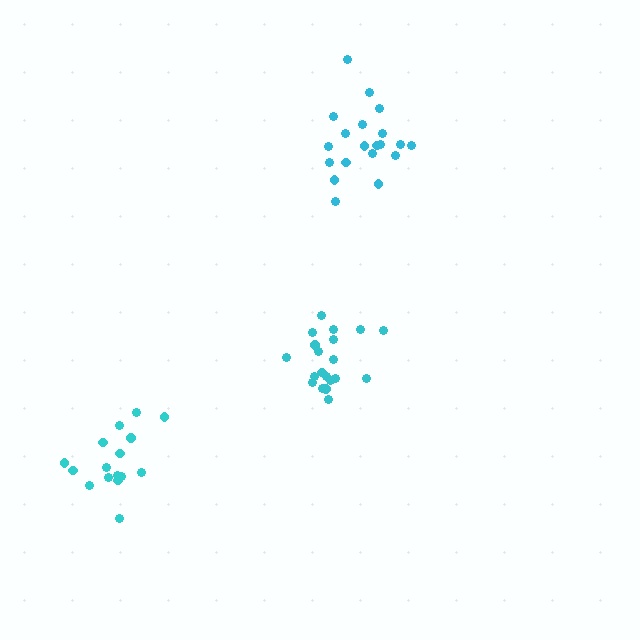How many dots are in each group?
Group 1: 20 dots, Group 2: 20 dots, Group 3: 17 dots (57 total).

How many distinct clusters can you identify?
There are 3 distinct clusters.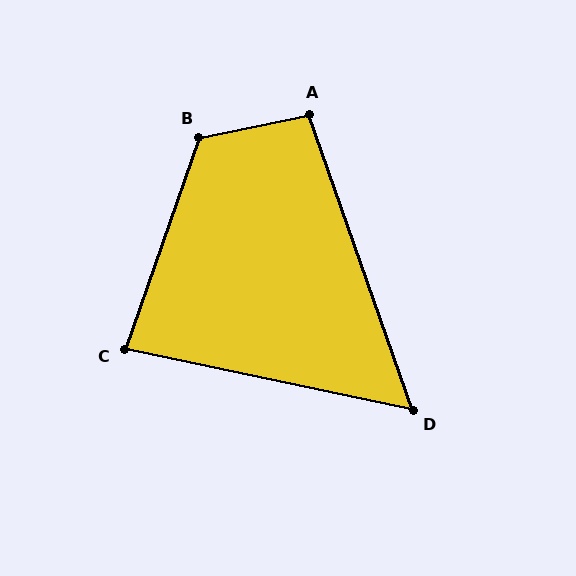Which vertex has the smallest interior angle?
D, at approximately 59 degrees.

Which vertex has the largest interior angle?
B, at approximately 121 degrees.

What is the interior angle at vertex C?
Approximately 83 degrees (acute).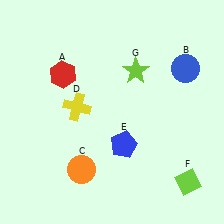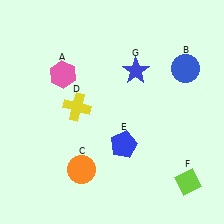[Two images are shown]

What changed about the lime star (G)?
In Image 1, G is lime. In Image 2, it changed to blue.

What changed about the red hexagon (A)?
In Image 1, A is red. In Image 2, it changed to pink.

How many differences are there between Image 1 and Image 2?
There are 2 differences between the two images.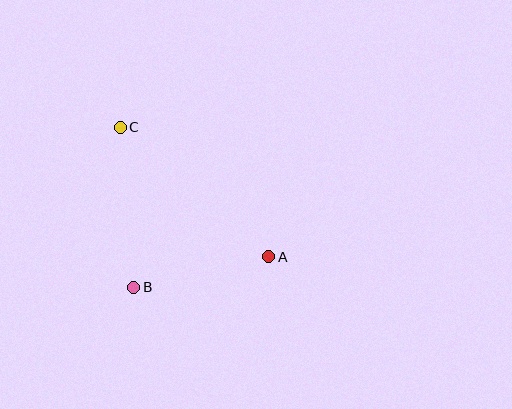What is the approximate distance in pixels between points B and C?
The distance between B and C is approximately 160 pixels.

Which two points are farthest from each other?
Points A and C are farthest from each other.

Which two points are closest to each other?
Points A and B are closest to each other.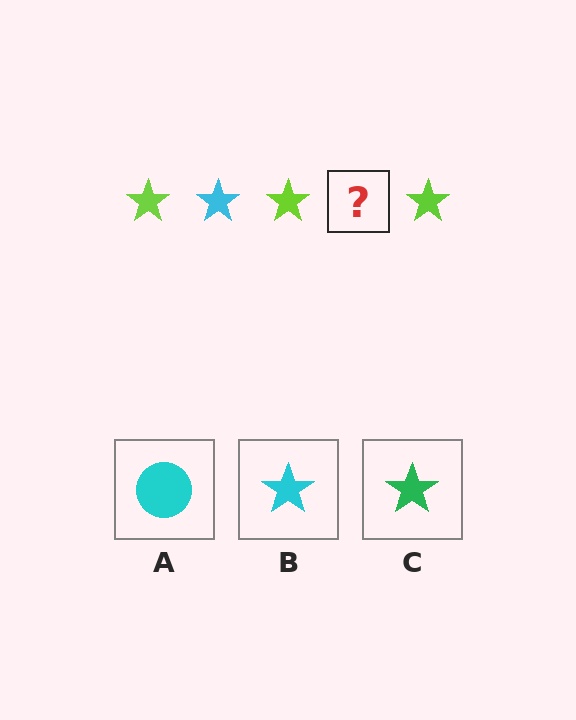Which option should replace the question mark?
Option B.